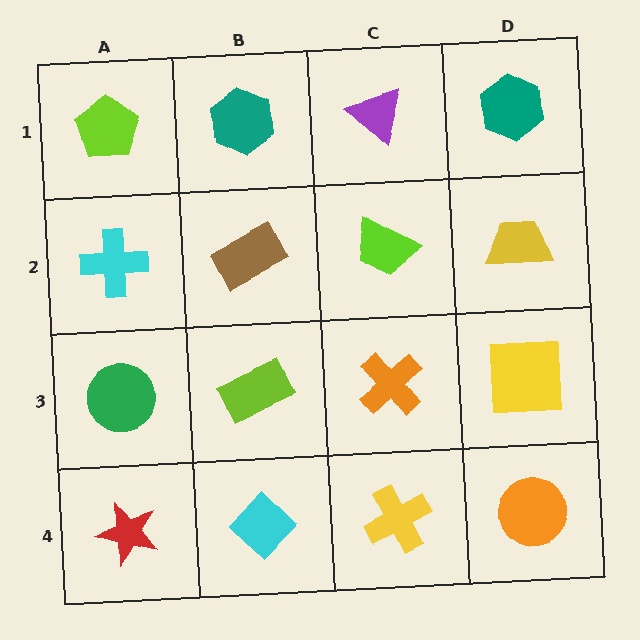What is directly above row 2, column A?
A lime pentagon.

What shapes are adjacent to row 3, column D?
A yellow trapezoid (row 2, column D), an orange circle (row 4, column D), an orange cross (row 3, column C).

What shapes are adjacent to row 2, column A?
A lime pentagon (row 1, column A), a green circle (row 3, column A), a brown rectangle (row 2, column B).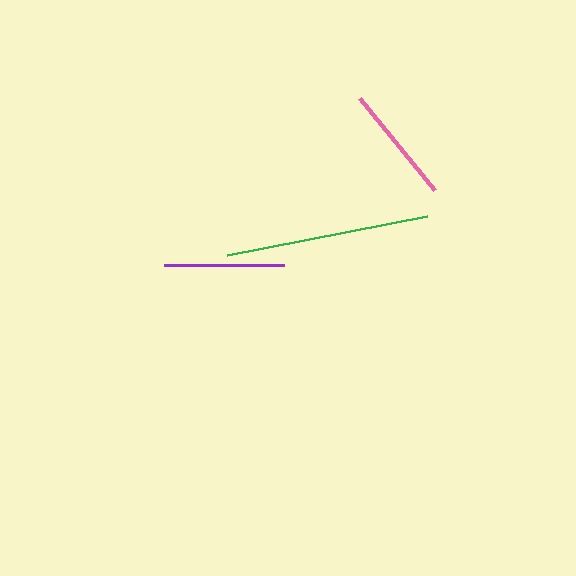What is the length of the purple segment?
The purple segment is approximately 120 pixels long.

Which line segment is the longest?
The green line is the longest at approximately 204 pixels.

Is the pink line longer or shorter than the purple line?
The purple line is longer than the pink line.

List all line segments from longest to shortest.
From longest to shortest: green, purple, pink.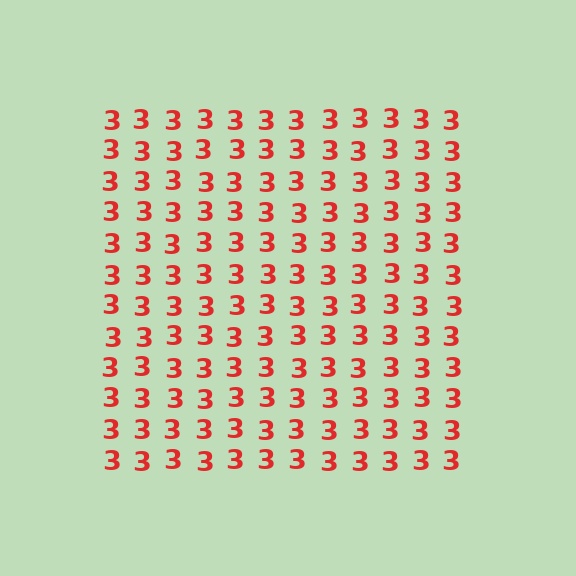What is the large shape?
The large shape is a square.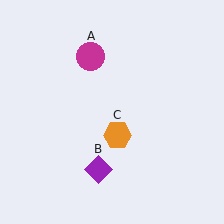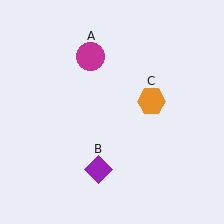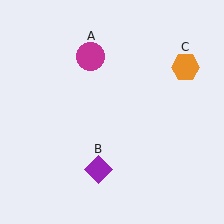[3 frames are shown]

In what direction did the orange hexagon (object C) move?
The orange hexagon (object C) moved up and to the right.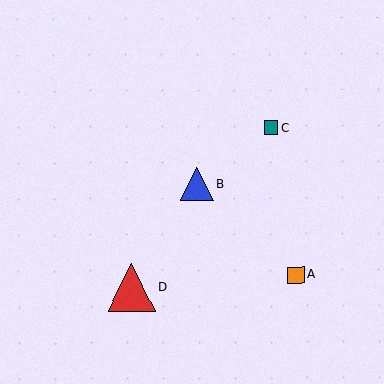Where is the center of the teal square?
The center of the teal square is at (271, 127).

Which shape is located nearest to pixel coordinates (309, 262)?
The orange square (labeled A) at (296, 275) is nearest to that location.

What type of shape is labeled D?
Shape D is a red triangle.